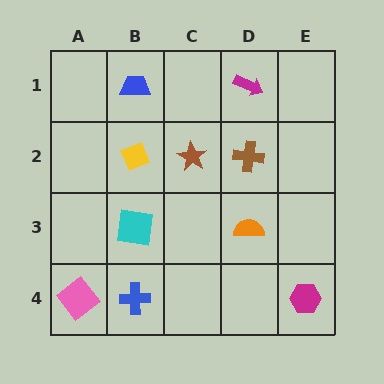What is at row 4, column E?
A magenta hexagon.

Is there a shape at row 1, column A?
No, that cell is empty.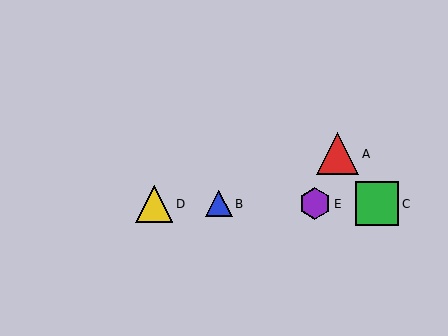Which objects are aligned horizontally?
Objects B, C, D, E are aligned horizontally.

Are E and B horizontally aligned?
Yes, both are at y≈204.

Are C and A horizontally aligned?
No, C is at y≈204 and A is at y≈154.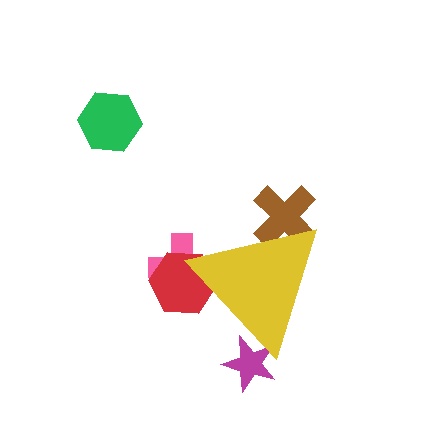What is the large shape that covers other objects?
A yellow triangle.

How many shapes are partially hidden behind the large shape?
4 shapes are partially hidden.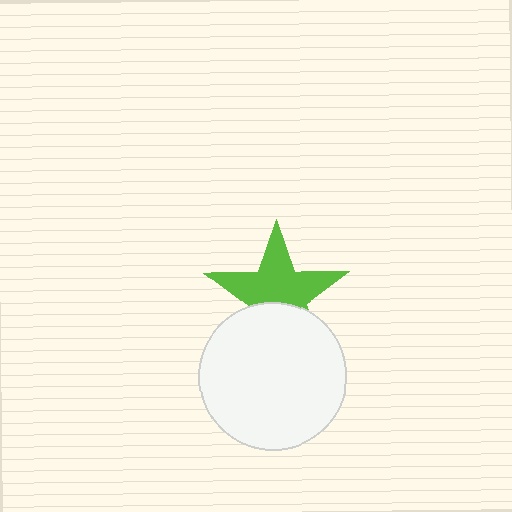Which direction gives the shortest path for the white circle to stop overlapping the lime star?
Moving down gives the shortest separation.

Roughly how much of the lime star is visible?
About half of it is visible (roughly 63%).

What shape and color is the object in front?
The object in front is a white circle.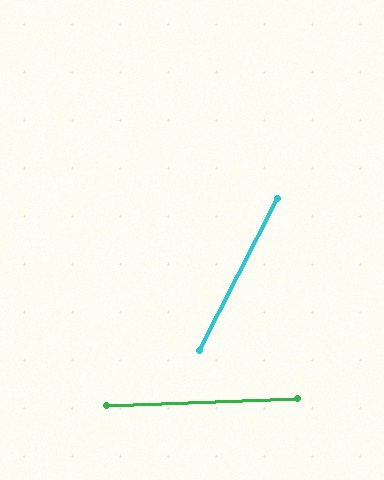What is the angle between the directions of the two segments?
Approximately 61 degrees.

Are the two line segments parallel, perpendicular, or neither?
Neither parallel nor perpendicular — they differ by about 61°.